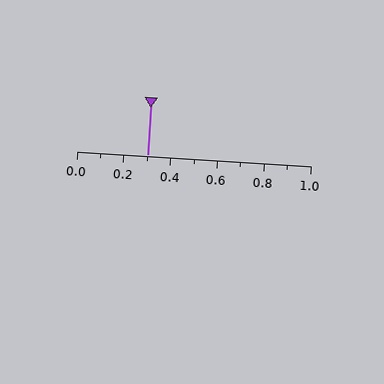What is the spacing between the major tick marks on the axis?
The major ticks are spaced 0.2 apart.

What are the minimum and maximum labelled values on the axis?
The axis runs from 0.0 to 1.0.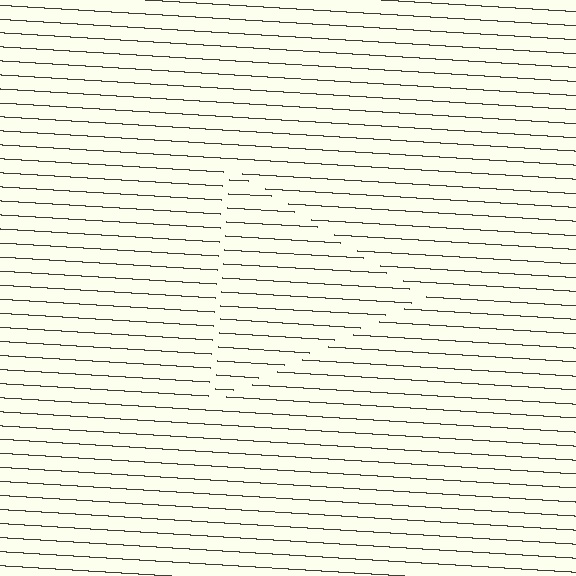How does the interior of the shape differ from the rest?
The interior of the shape contains the same grating, shifted by half a period — the contour is defined by the phase discontinuity where line-ends from the inner and outer gratings abut.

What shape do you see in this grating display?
An illusory triangle. The interior of the shape contains the same grating, shifted by half a period — the contour is defined by the phase discontinuity where line-ends from the inner and outer gratings abut.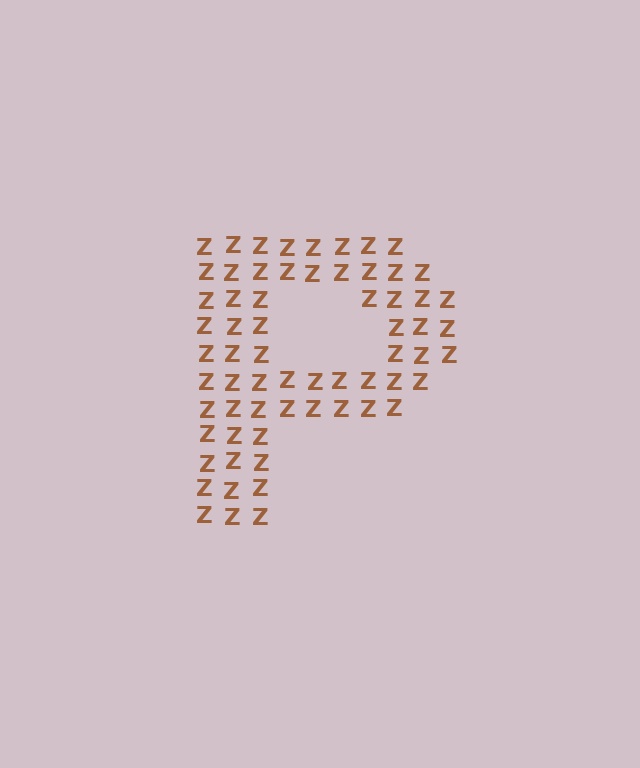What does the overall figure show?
The overall figure shows the letter P.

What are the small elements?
The small elements are letter Z's.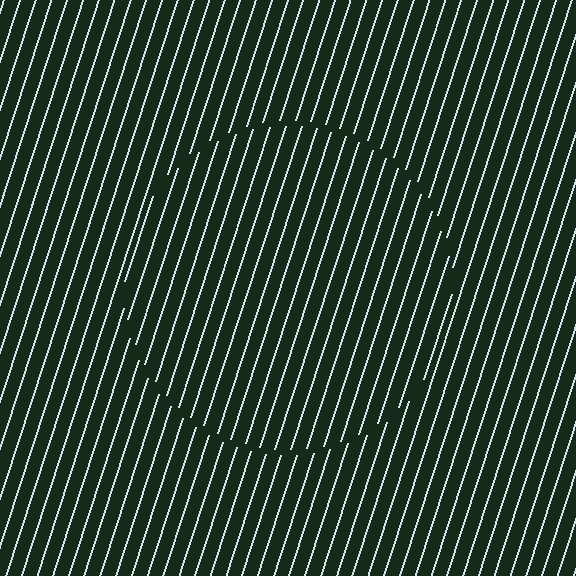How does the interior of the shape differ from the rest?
The interior of the shape contains the same grating, shifted by half a period — the contour is defined by the phase discontinuity where line-ends from the inner and outer gratings abut.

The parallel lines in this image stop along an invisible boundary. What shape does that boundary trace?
An illusory circle. The interior of the shape contains the same grating, shifted by half a period — the contour is defined by the phase discontinuity where line-ends from the inner and outer gratings abut.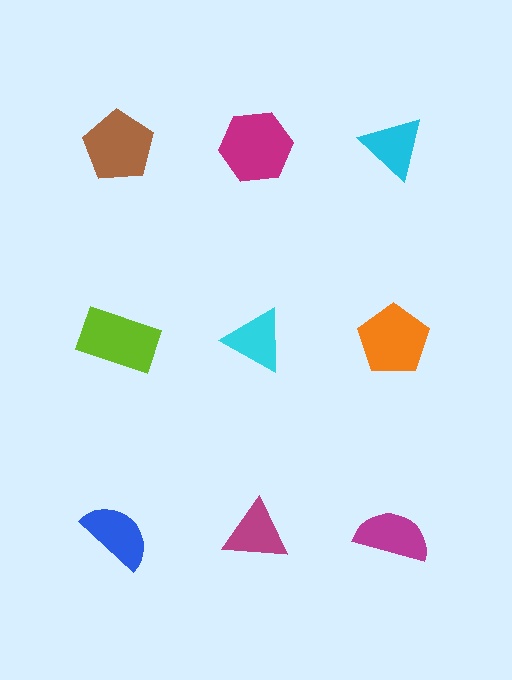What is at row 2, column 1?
A lime rectangle.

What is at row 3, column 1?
A blue semicircle.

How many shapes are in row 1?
3 shapes.